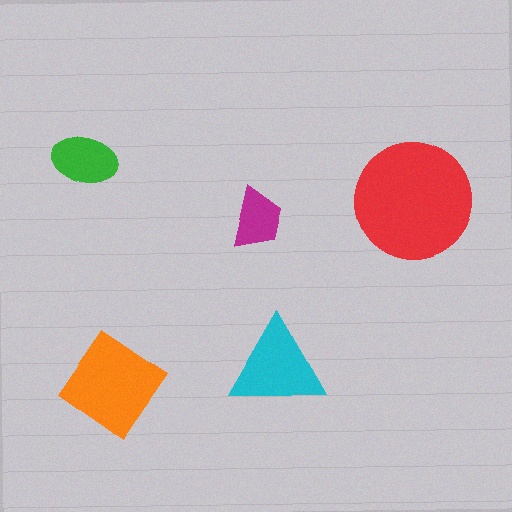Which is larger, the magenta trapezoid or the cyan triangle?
The cyan triangle.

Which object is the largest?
The red circle.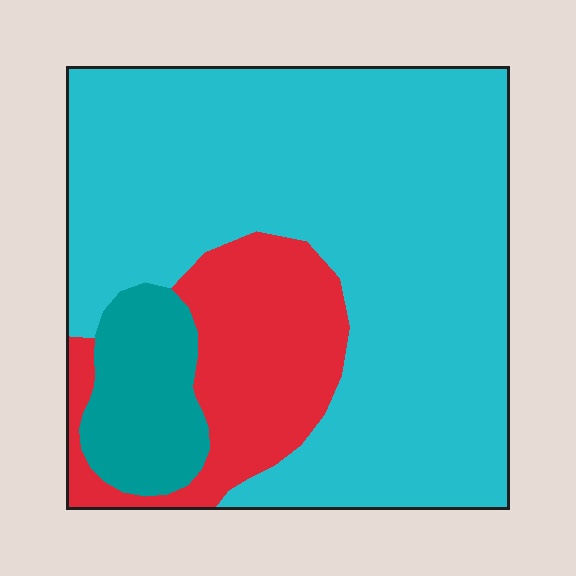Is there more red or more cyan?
Cyan.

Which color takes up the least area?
Teal, at roughly 10%.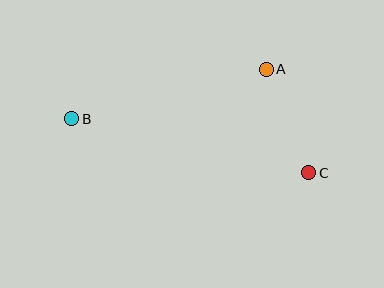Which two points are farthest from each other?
Points B and C are farthest from each other.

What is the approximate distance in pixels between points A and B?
The distance between A and B is approximately 200 pixels.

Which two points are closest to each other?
Points A and C are closest to each other.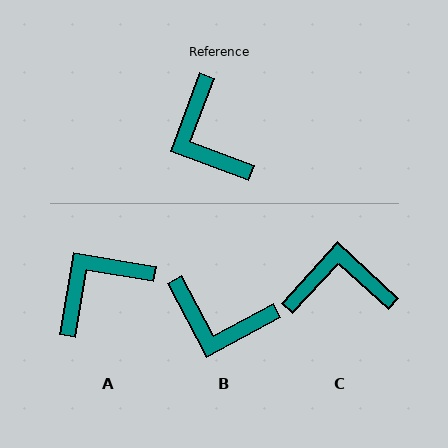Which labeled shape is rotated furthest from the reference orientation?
C, about 112 degrees away.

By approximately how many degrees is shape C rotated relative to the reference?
Approximately 112 degrees clockwise.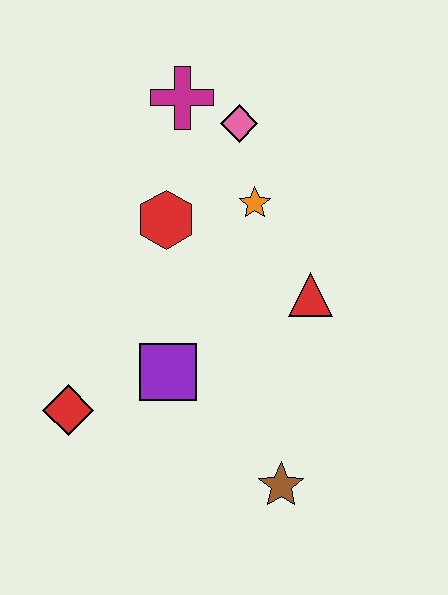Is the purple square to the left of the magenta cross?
Yes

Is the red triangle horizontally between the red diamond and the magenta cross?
No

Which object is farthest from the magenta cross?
The brown star is farthest from the magenta cross.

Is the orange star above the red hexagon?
Yes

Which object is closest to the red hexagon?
The orange star is closest to the red hexagon.